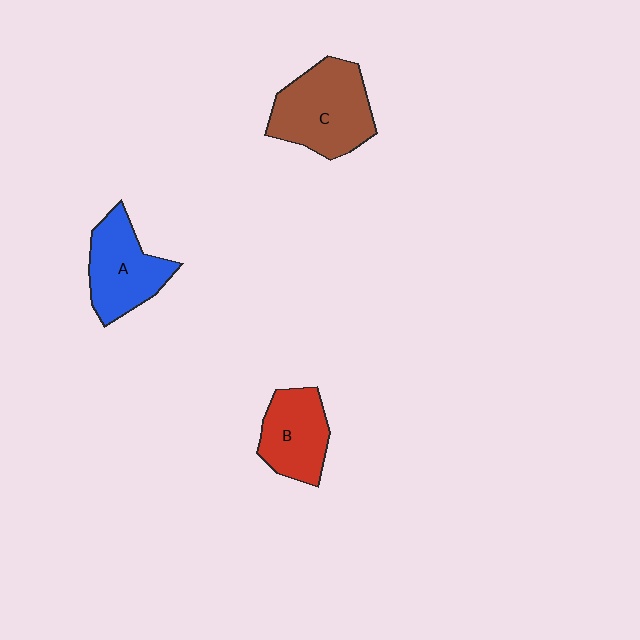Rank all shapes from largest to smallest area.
From largest to smallest: C (brown), A (blue), B (red).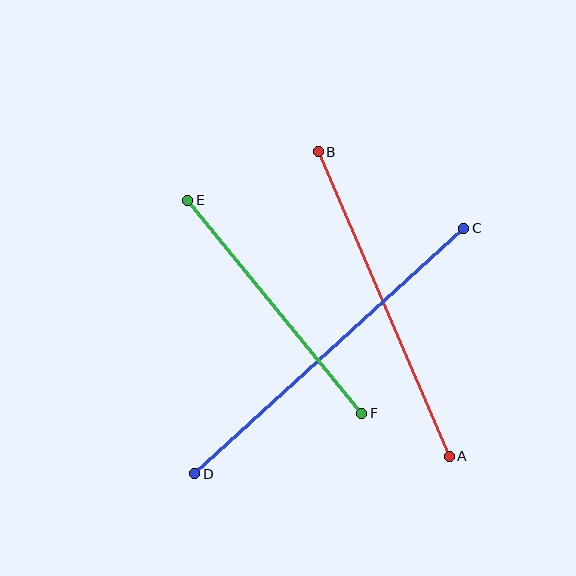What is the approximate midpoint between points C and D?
The midpoint is at approximately (329, 351) pixels.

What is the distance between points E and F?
The distance is approximately 275 pixels.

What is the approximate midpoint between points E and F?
The midpoint is at approximately (275, 307) pixels.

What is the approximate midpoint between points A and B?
The midpoint is at approximately (384, 304) pixels.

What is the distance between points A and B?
The distance is approximately 331 pixels.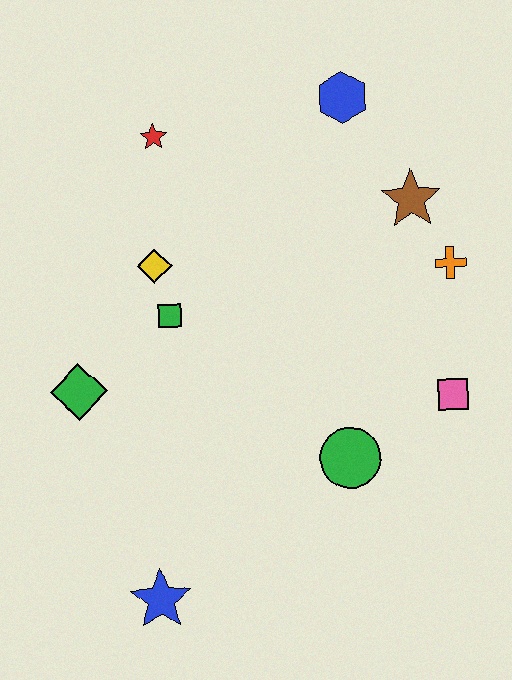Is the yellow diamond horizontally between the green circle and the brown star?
No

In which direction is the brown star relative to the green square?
The brown star is to the right of the green square.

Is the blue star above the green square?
No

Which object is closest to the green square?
The yellow diamond is closest to the green square.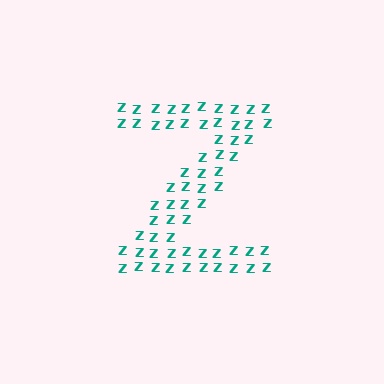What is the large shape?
The large shape is the letter Z.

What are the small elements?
The small elements are letter Z's.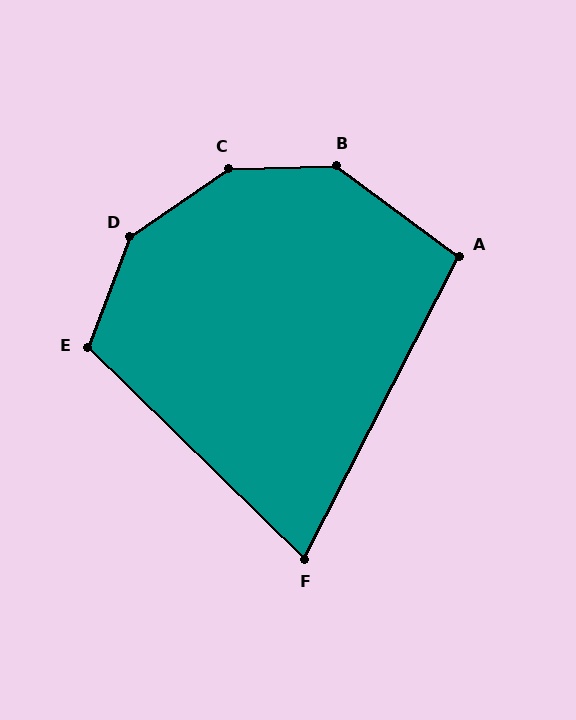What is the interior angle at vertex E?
Approximately 114 degrees (obtuse).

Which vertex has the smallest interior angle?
F, at approximately 73 degrees.